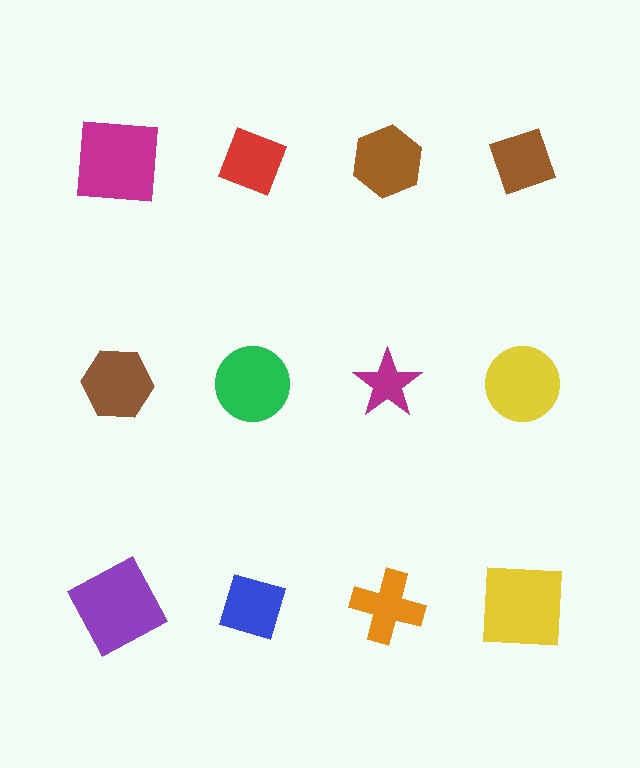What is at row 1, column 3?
A brown hexagon.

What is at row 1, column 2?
A red diamond.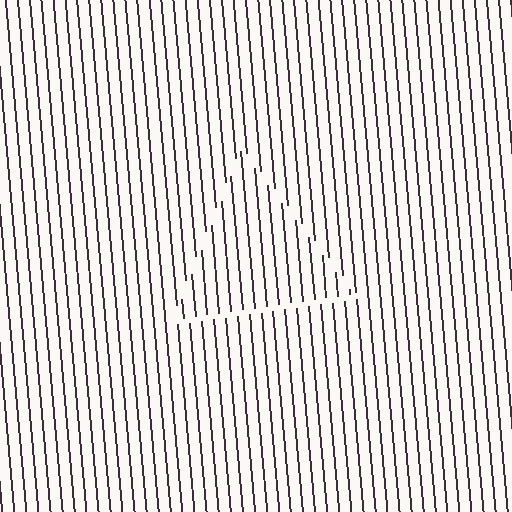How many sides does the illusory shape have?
3 sides — the line-ends trace a triangle.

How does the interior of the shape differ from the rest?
The interior of the shape contains the same grating, shifted by half a period — the contour is defined by the phase discontinuity where line-ends from the inner and outer gratings abut.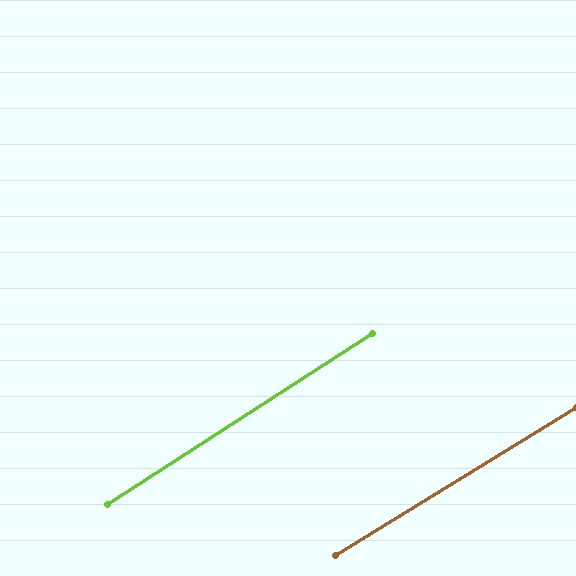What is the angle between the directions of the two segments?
Approximately 1 degree.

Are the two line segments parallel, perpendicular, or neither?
Parallel — their directions differ by only 1.1°.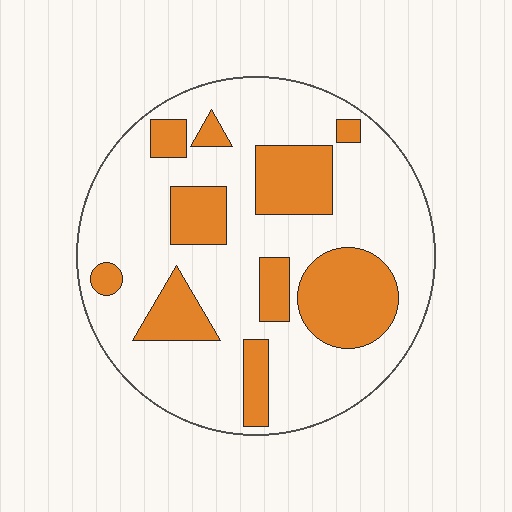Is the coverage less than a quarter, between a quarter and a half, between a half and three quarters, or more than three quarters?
Between a quarter and a half.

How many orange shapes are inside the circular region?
10.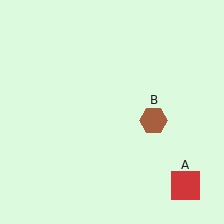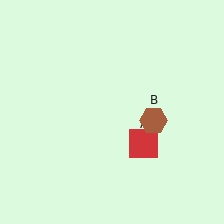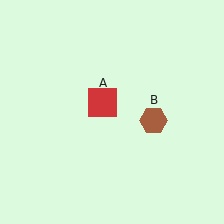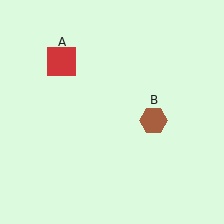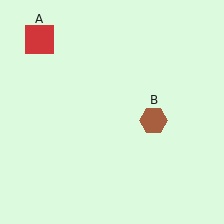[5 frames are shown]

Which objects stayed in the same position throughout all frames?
Brown hexagon (object B) remained stationary.